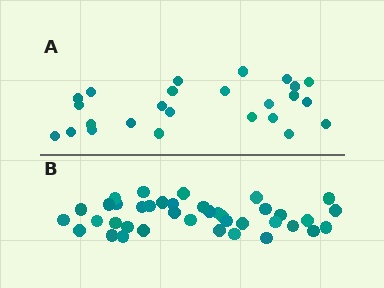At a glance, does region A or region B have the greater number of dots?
Region B (the bottom region) has more dots.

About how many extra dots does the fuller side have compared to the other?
Region B has approximately 15 more dots than region A.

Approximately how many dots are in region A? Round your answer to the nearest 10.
About 20 dots. (The exact count is 25, which rounds to 20.)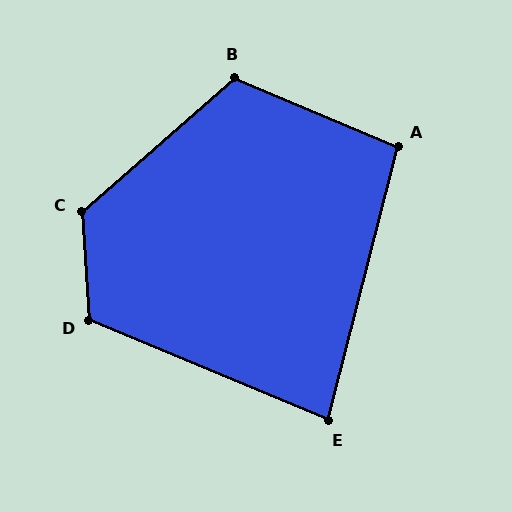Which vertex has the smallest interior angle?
E, at approximately 82 degrees.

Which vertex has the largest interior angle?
C, at approximately 128 degrees.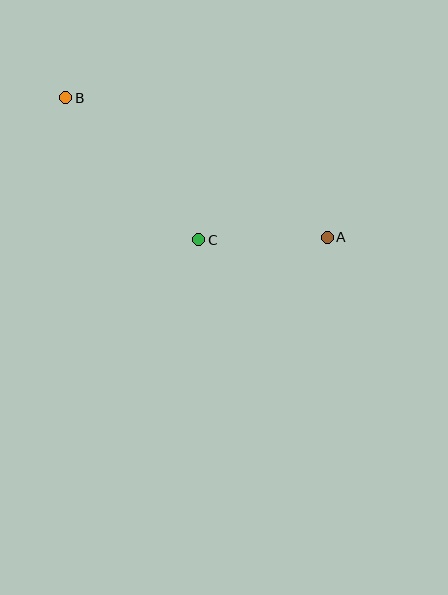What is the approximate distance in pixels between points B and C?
The distance between B and C is approximately 195 pixels.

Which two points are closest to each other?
Points A and C are closest to each other.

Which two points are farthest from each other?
Points A and B are farthest from each other.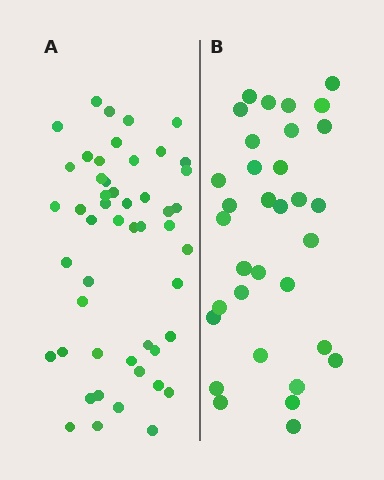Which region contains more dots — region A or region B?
Region A (the left region) has more dots.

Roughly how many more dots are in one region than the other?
Region A has approximately 15 more dots than region B.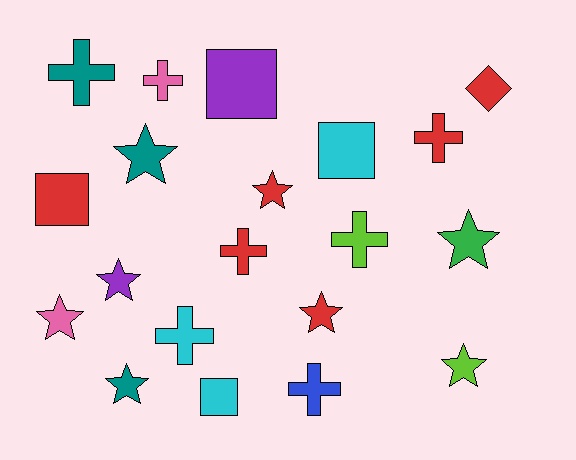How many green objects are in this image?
There is 1 green object.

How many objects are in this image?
There are 20 objects.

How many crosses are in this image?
There are 7 crosses.